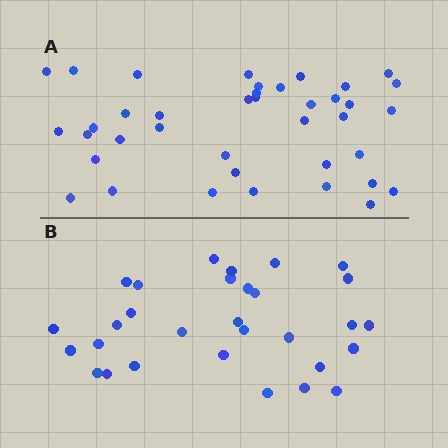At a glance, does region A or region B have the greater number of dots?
Region A (the top region) has more dots.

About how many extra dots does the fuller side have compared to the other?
Region A has roughly 8 or so more dots than region B.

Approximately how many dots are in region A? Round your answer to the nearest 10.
About 40 dots. (The exact count is 39, which rounds to 40.)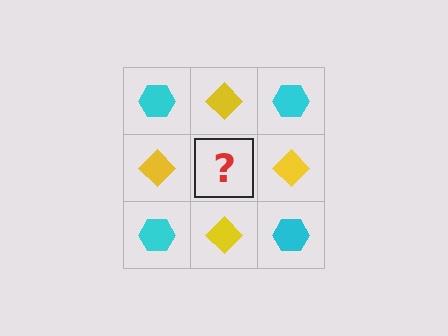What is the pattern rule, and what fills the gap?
The rule is that it alternates cyan hexagon and yellow diamond in a checkerboard pattern. The gap should be filled with a cyan hexagon.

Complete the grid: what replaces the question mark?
The question mark should be replaced with a cyan hexagon.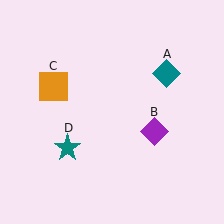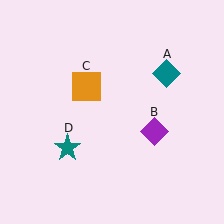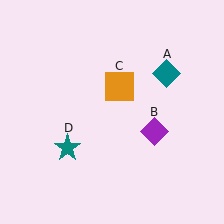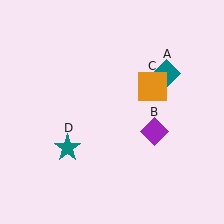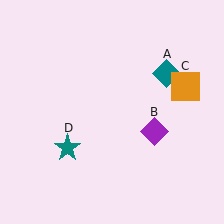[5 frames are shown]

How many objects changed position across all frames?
1 object changed position: orange square (object C).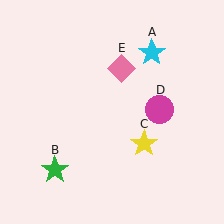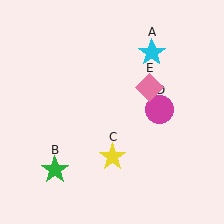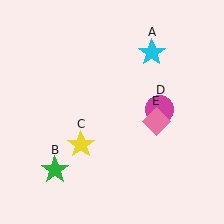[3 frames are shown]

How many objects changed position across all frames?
2 objects changed position: yellow star (object C), pink diamond (object E).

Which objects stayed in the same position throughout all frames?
Cyan star (object A) and green star (object B) and magenta circle (object D) remained stationary.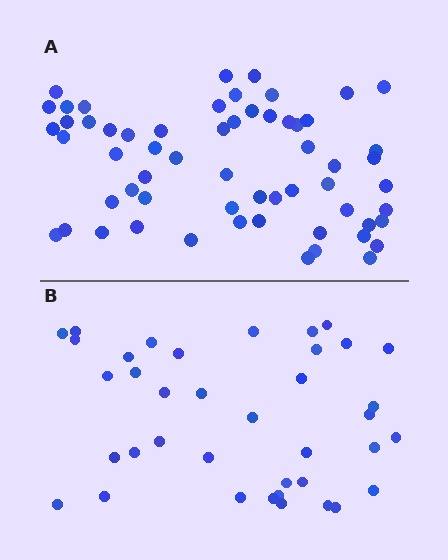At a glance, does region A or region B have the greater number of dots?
Region A (the top region) has more dots.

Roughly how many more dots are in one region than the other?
Region A has approximately 20 more dots than region B.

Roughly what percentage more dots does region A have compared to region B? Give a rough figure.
About 60% more.